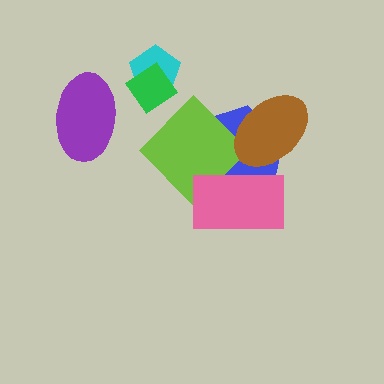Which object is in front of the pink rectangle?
The brown ellipse is in front of the pink rectangle.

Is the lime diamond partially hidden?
Yes, it is partially covered by another shape.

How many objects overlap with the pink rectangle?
3 objects overlap with the pink rectangle.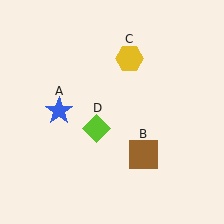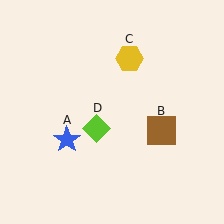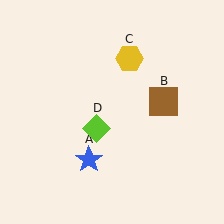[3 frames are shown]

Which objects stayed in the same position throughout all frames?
Yellow hexagon (object C) and lime diamond (object D) remained stationary.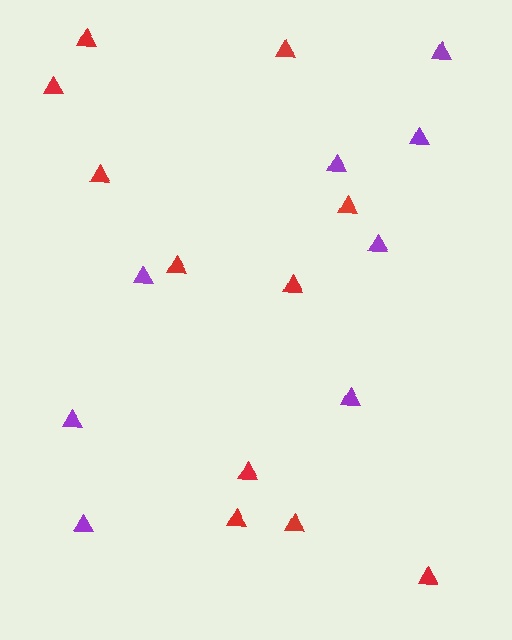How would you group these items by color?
There are 2 groups: one group of purple triangles (8) and one group of red triangles (11).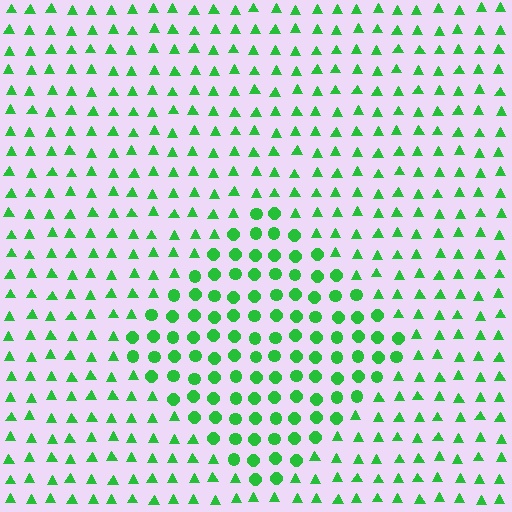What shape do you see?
I see a diamond.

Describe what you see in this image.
The image is filled with small green elements arranged in a uniform grid. A diamond-shaped region contains circles, while the surrounding area contains triangles. The boundary is defined purely by the change in element shape.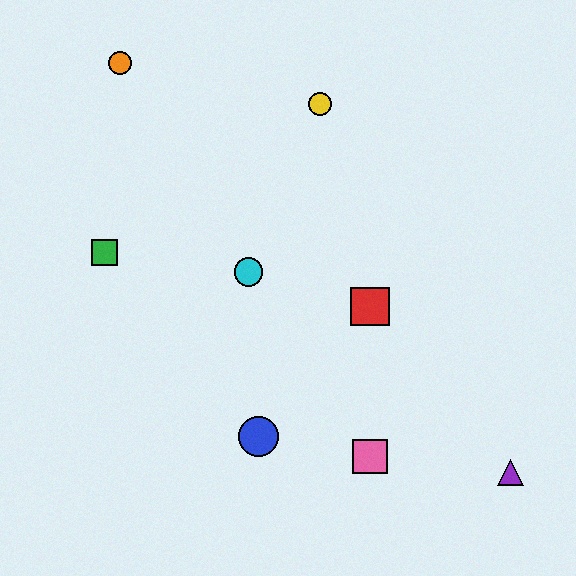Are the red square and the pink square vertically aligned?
Yes, both are at x≈370.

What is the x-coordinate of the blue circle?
The blue circle is at x≈258.